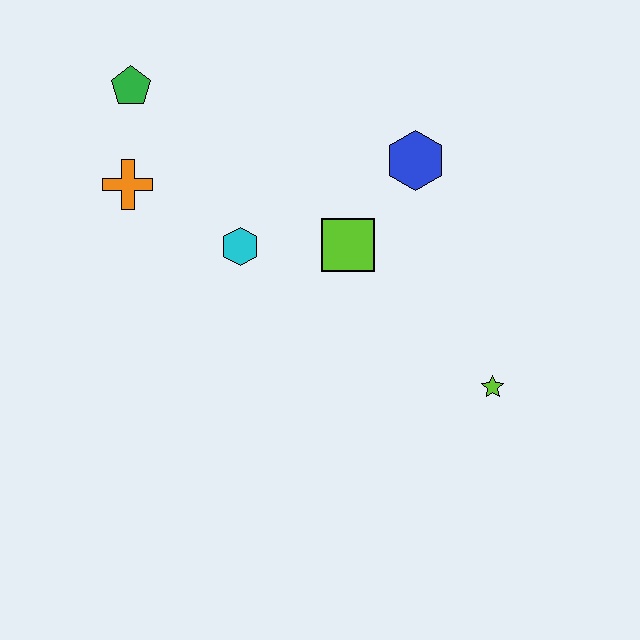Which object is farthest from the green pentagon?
The lime star is farthest from the green pentagon.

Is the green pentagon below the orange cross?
No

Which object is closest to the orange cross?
The green pentagon is closest to the orange cross.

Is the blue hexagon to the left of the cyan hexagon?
No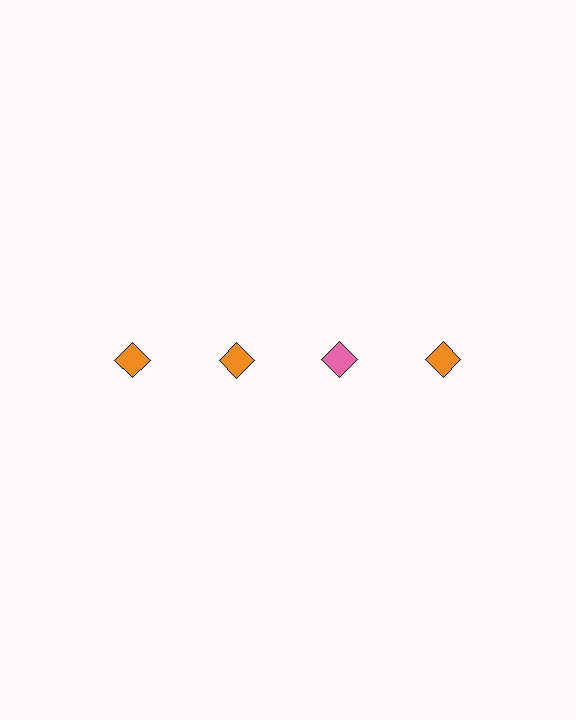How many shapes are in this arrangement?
There are 4 shapes arranged in a grid pattern.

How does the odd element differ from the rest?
It has a different color: pink instead of orange.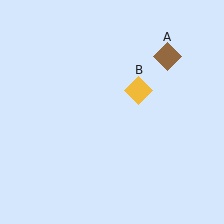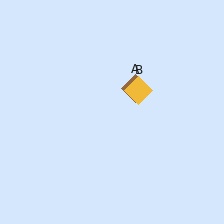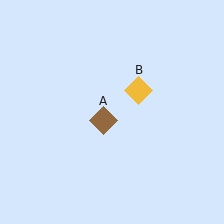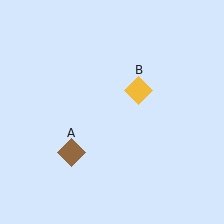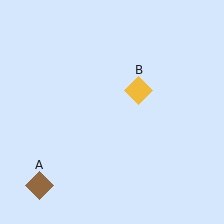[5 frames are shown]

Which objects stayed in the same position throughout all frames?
Yellow diamond (object B) remained stationary.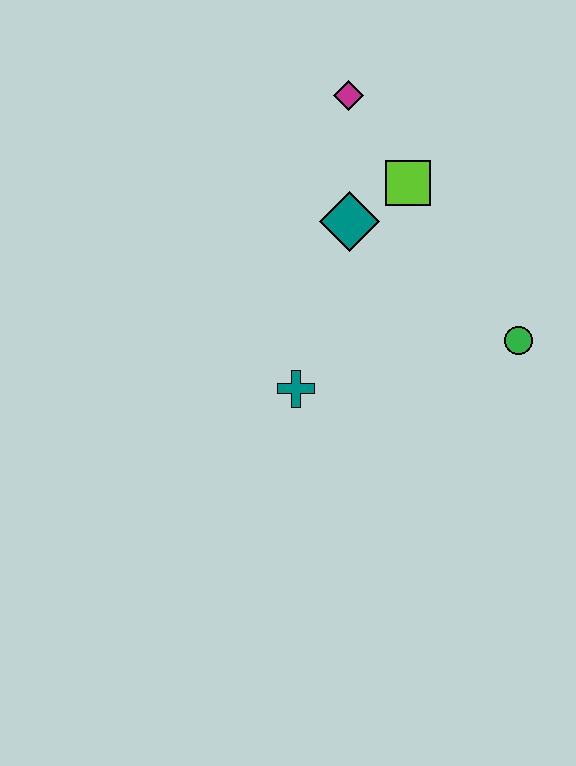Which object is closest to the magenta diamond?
The lime square is closest to the magenta diamond.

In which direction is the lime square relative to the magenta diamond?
The lime square is below the magenta diamond.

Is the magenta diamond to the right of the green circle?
No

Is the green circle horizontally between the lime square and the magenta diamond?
No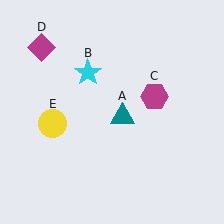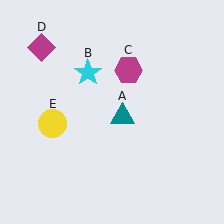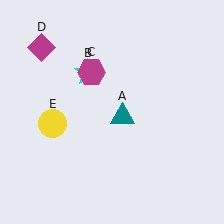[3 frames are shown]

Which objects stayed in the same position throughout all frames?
Teal triangle (object A) and cyan star (object B) and magenta diamond (object D) and yellow circle (object E) remained stationary.